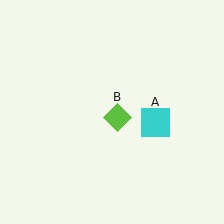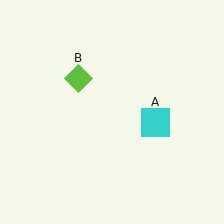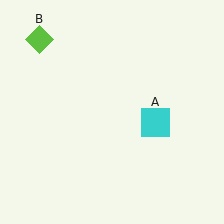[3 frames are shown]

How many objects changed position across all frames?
1 object changed position: lime diamond (object B).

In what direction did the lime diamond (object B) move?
The lime diamond (object B) moved up and to the left.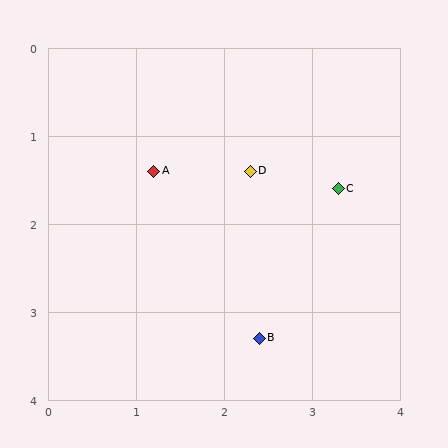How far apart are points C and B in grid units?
Points C and B are about 1.9 grid units apart.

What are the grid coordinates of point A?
Point A is at approximately (1.2, 1.4).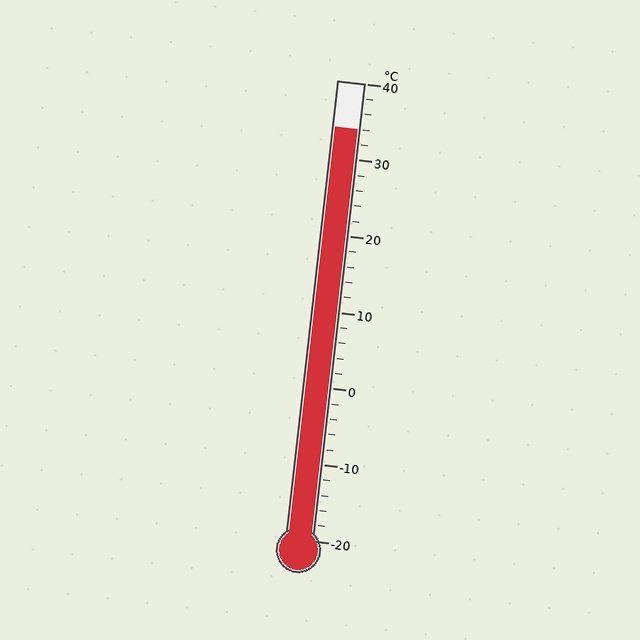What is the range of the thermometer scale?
The thermometer scale ranges from -20°C to 40°C.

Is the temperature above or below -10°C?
The temperature is above -10°C.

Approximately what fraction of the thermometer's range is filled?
The thermometer is filled to approximately 90% of its range.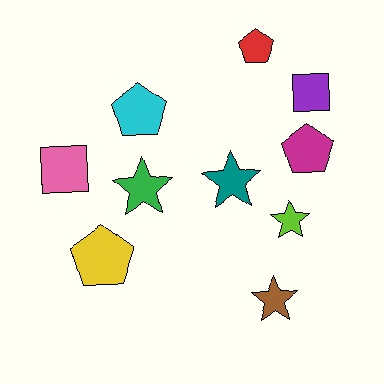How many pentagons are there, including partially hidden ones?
There are 4 pentagons.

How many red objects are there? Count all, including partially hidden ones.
There is 1 red object.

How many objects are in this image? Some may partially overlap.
There are 10 objects.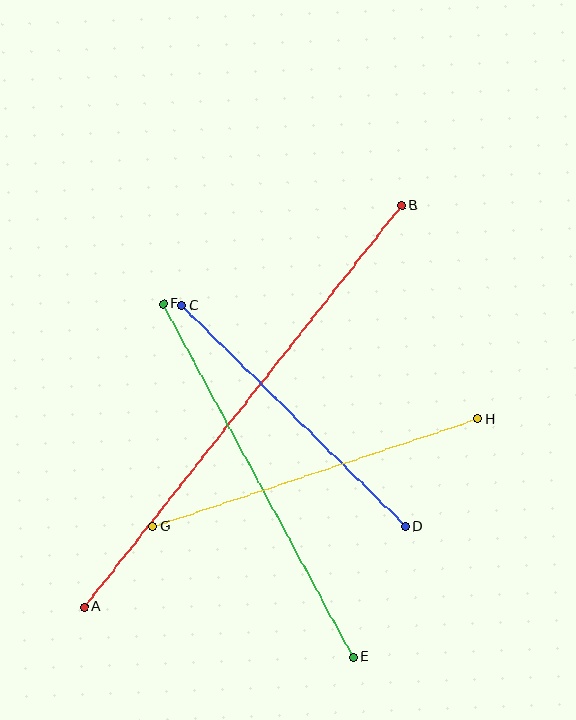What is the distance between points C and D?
The distance is approximately 314 pixels.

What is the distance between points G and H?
The distance is approximately 343 pixels.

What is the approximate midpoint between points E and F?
The midpoint is at approximately (258, 480) pixels.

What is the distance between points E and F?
The distance is approximately 401 pixels.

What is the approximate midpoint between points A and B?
The midpoint is at approximately (243, 406) pixels.